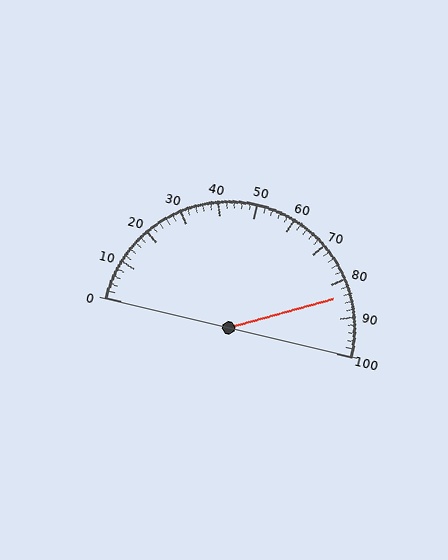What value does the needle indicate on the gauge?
The needle indicates approximately 84.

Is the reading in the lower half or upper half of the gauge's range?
The reading is in the upper half of the range (0 to 100).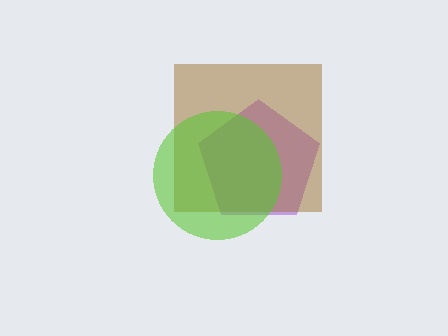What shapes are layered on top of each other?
The layered shapes are: a purple pentagon, a brown square, a lime circle.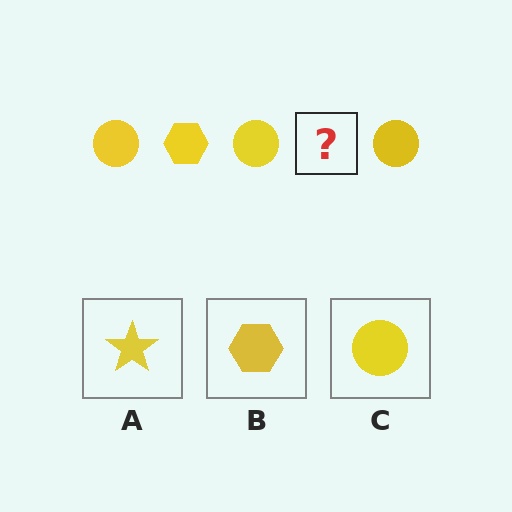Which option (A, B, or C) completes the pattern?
B.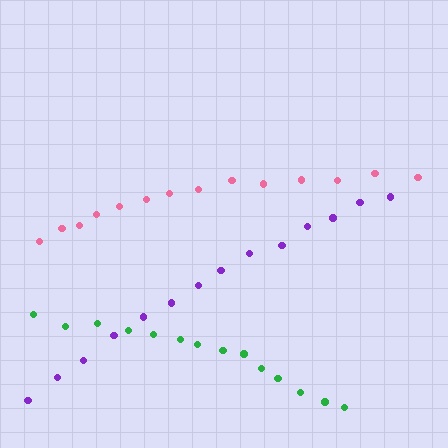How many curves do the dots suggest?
There are 3 distinct paths.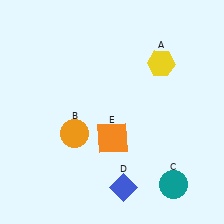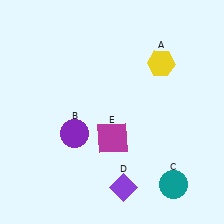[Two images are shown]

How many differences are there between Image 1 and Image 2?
There are 3 differences between the two images.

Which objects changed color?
B changed from orange to purple. D changed from blue to purple. E changed from orange to magenta.